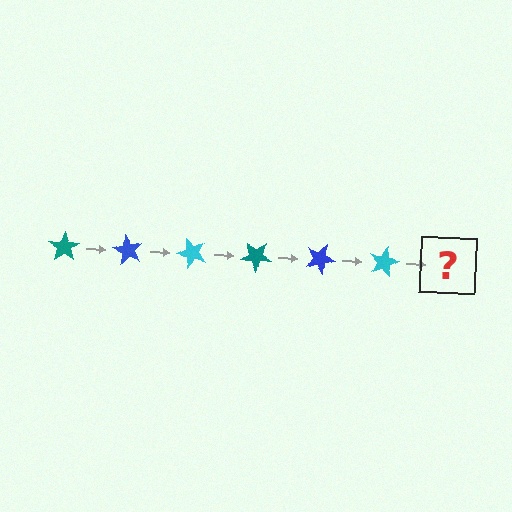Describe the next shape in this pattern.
It should be a teal star, rotated 360 degrees from the start.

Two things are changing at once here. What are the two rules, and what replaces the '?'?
The two rules are that it rotates 60 degrees each step and the color cycles through teal, blue, and cyan. The '?' should be a teal star, rotated 360 degrees from the start.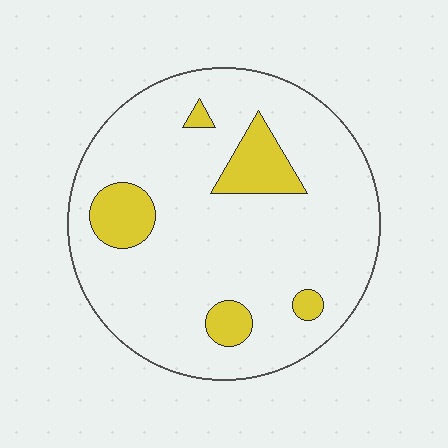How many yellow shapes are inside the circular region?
5.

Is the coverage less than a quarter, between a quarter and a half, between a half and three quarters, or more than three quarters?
Less than a quarter.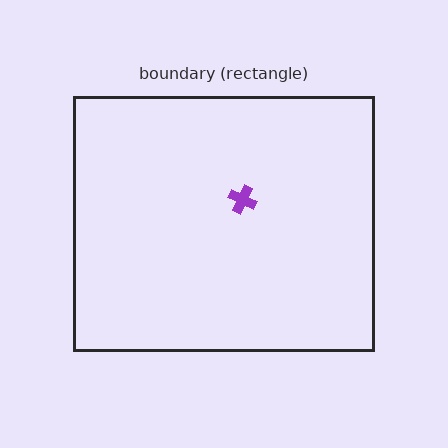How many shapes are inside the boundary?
1 inside, 0 outside.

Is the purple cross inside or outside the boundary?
Inside.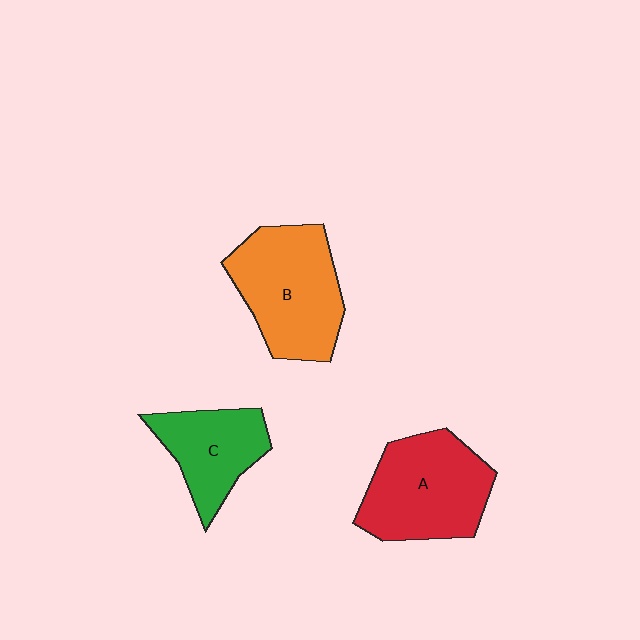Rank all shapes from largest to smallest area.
From largest to smallest: B (orange), A (red), C (green).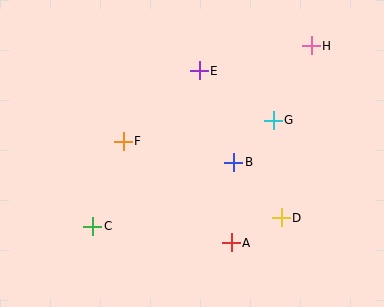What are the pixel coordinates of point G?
Point G is at (273, 120).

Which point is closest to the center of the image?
Point B at (234, 162) is closest to the center.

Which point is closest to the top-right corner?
Point H is closest to the top-right corner.